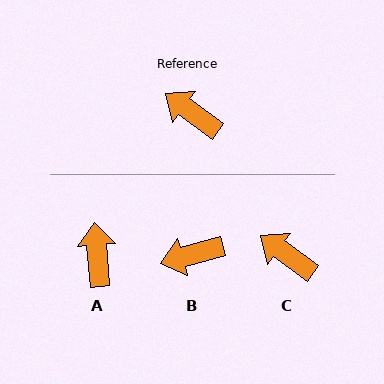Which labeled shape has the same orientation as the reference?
C.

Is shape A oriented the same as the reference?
No, it is off by about 49 degrees.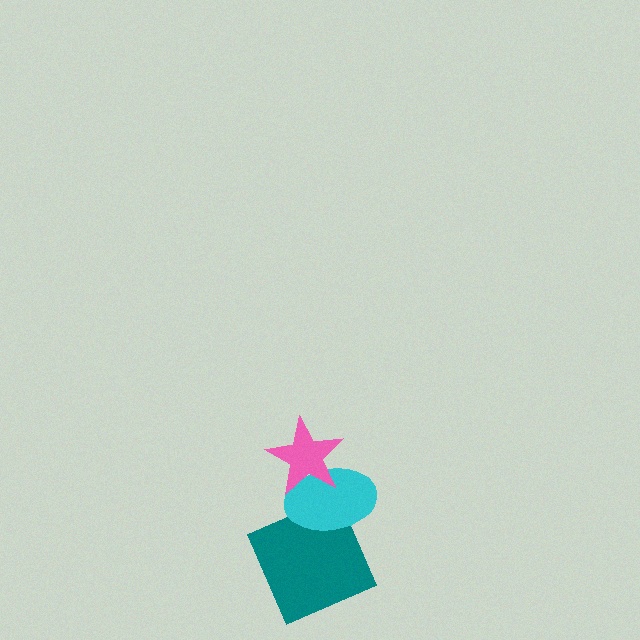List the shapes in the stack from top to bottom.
From top to bottom: the pink star, the cyan ellipse, the teal square.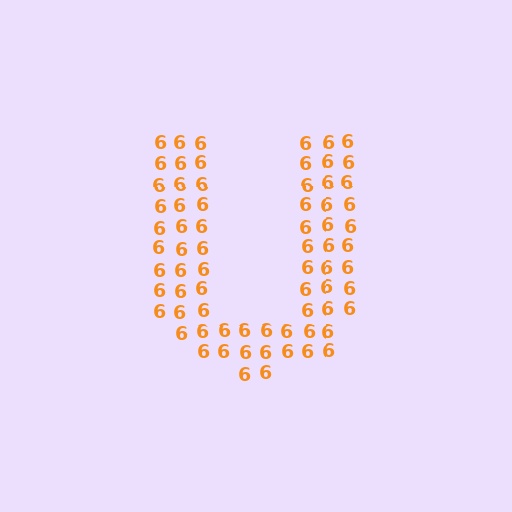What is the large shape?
The large shape is the letter U.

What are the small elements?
The small elements are digit 6's.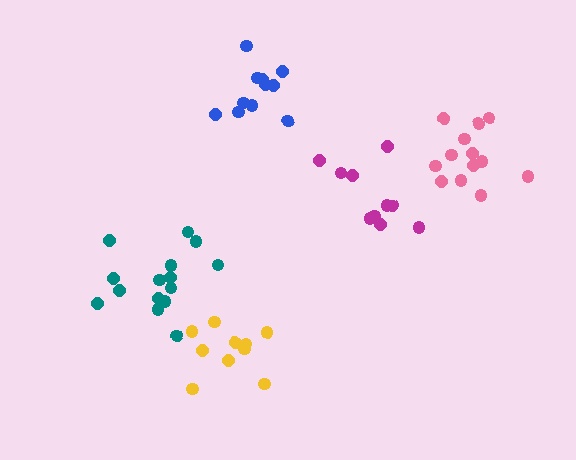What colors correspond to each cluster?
The clusters are colored: magenta, blue, yellow, pink, teal.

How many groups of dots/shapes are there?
There are 5 groups.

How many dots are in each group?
Group 1: 10 dots, Group 2: 11 dots, Group 3: 10 dots, Group 4: 13 dots, Group 5: 15 dots (59 total).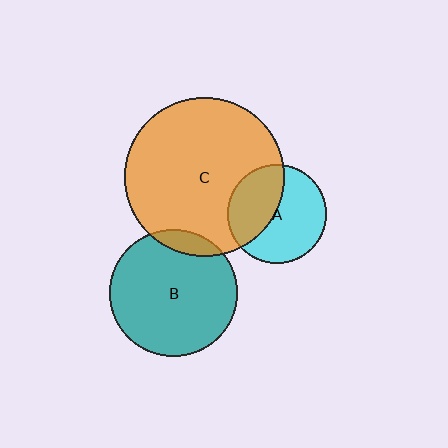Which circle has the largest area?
Circle C (orange).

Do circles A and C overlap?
Yes.